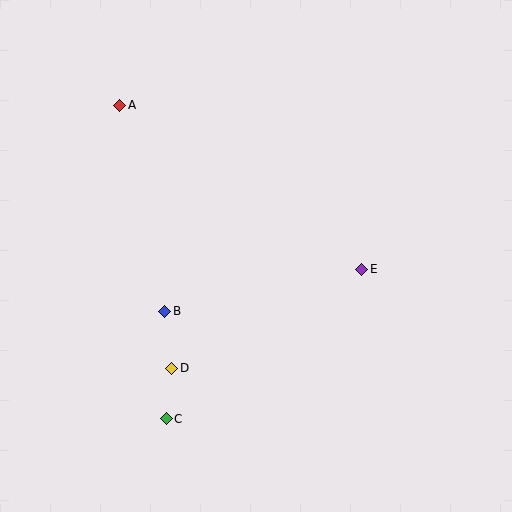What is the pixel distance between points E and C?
The distance between E and C is 246 pixels.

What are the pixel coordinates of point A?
Point A is at (120, 105).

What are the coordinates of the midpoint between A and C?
The midpoint between A and C is at (143, 262).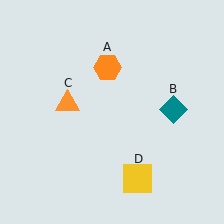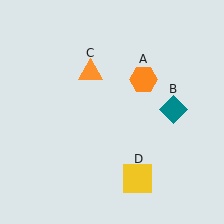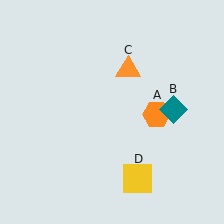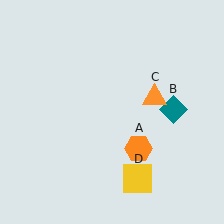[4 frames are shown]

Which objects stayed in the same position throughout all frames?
Teal diamond (object B) and yellow square (object D) remained stationary.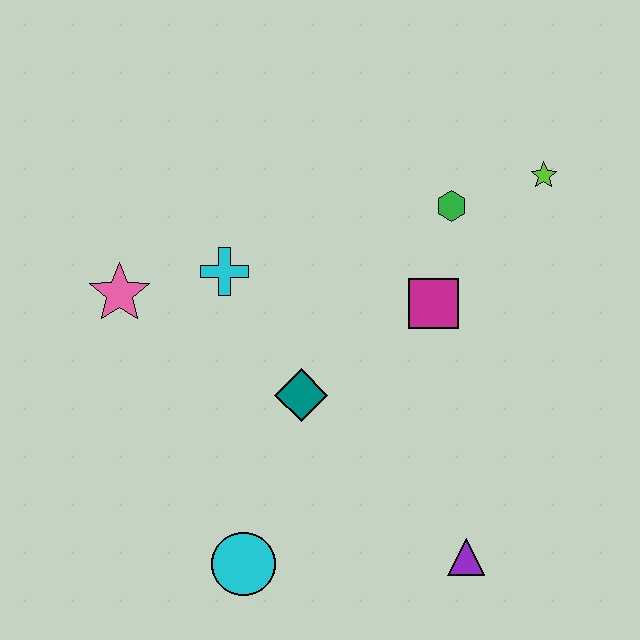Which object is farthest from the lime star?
The cyan circle is farthest from the lime star.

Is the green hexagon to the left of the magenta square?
No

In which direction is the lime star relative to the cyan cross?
The lime star is to the right of the cyan cross.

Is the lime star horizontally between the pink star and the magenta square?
No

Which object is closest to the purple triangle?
The cyan circle is closest to the purple triangle.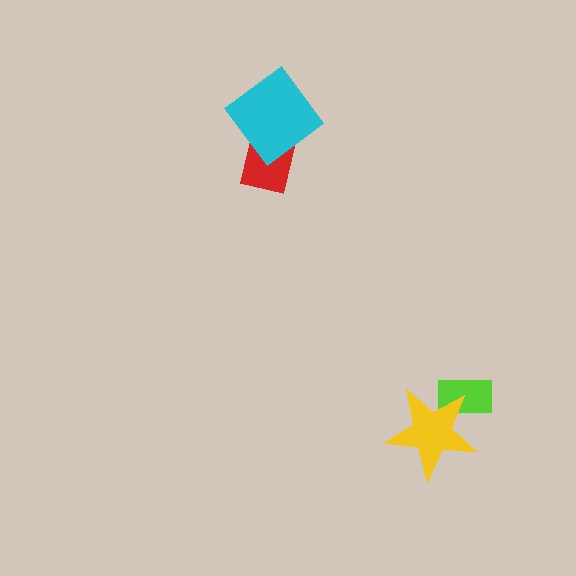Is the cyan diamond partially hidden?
No, no other shape covers it.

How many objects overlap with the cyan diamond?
1 object overlaps with the cyan diamond.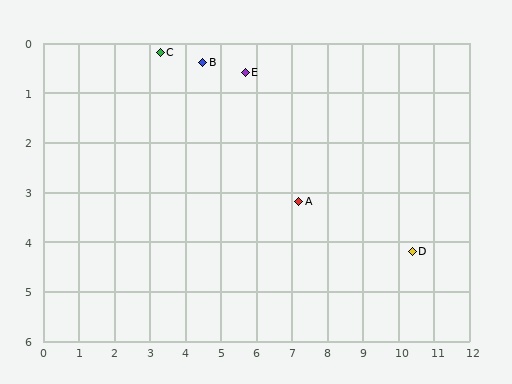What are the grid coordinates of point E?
Point E is at approximately (5.7, 0.6).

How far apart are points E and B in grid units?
Points E and B are about 1.2 grid units apart.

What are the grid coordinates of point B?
Point B is at approximately (4.5, 0.4).